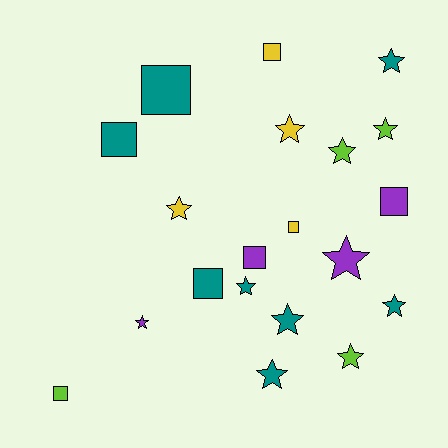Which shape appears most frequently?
Star, with 12 objects.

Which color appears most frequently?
Teal, with 8 objects.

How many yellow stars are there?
There are 2 yellow stars.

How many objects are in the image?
There are 20 objects.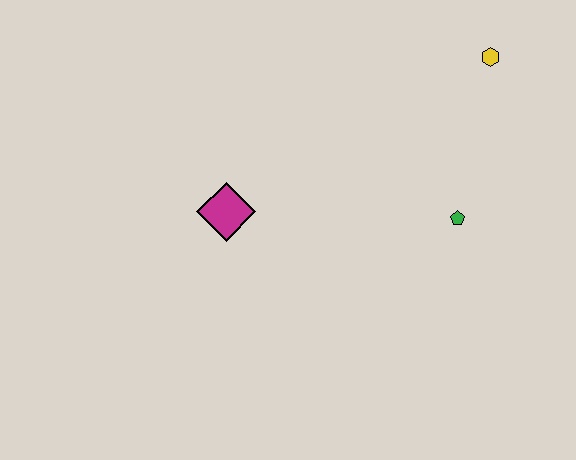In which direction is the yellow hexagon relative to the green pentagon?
The yellow hexagon is above the green pentagon.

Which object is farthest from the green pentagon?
The magenta diamond is farthest from the green pentagon.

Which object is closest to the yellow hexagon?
The green pentagon is closest to the yellow hexagon.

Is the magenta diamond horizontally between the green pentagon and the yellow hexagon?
No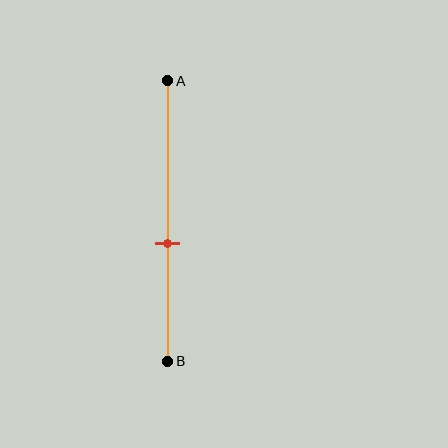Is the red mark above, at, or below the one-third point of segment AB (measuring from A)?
The red mark is below the one-third point of segment AB.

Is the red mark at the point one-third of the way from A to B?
No, the mark is at about 60% from A, not at the 33% one-third point.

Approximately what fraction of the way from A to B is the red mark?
The red mark is approximately 60% of the way from A to B.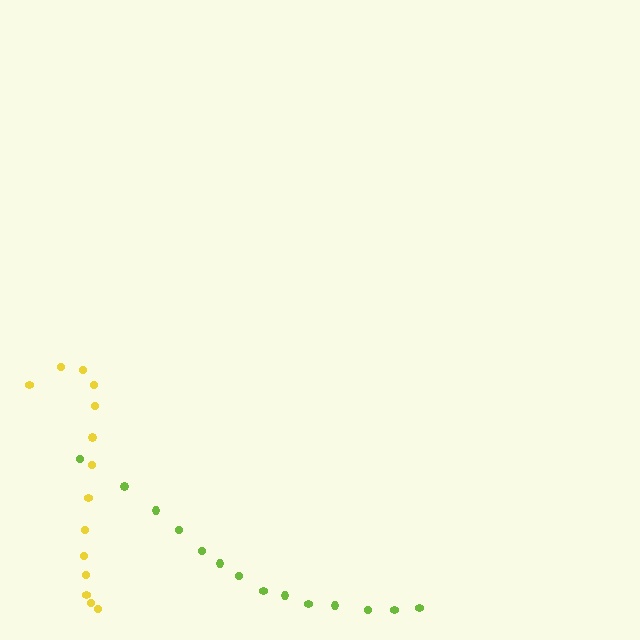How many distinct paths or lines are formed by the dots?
There are 2 distinct paths.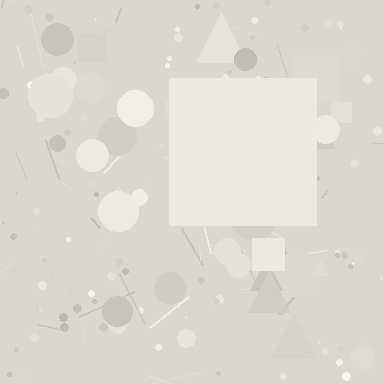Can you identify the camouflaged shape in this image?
The camouflaged shape is a square.